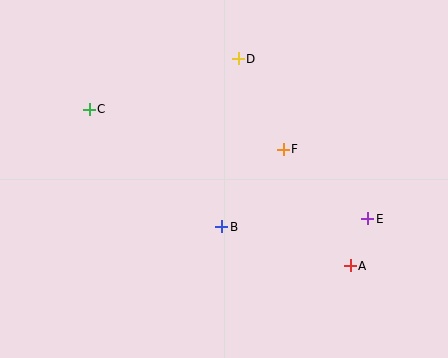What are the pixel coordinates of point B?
Point B is at (222, 227).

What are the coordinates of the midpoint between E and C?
The midpoint between E and C is at (228, 164).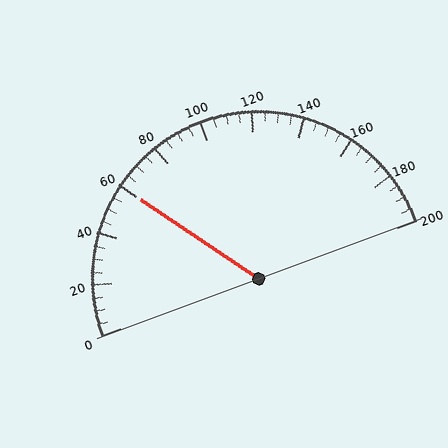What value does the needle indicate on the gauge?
The needle indicates approximately 60.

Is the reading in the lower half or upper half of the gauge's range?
The reading is in the lower half of the range (0 to 200).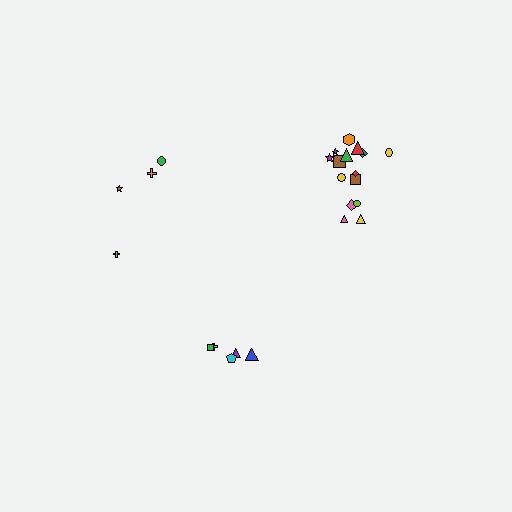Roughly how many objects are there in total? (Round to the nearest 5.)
Roughly 25 objects in total.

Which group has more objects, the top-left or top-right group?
The top-right group.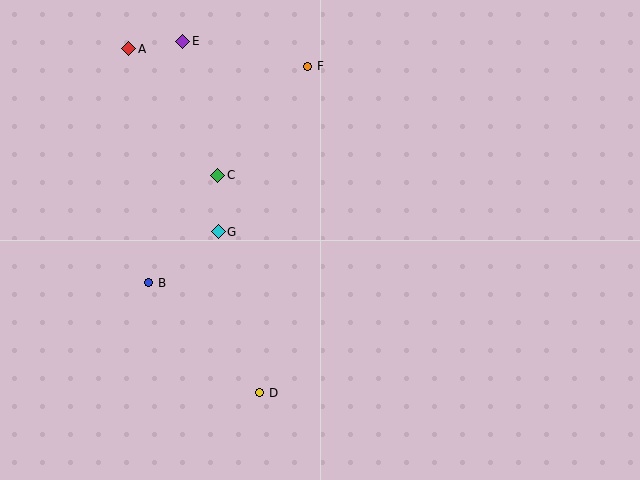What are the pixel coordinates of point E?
Point E is at (183, 41).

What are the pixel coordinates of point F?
Point F is at (307, 66).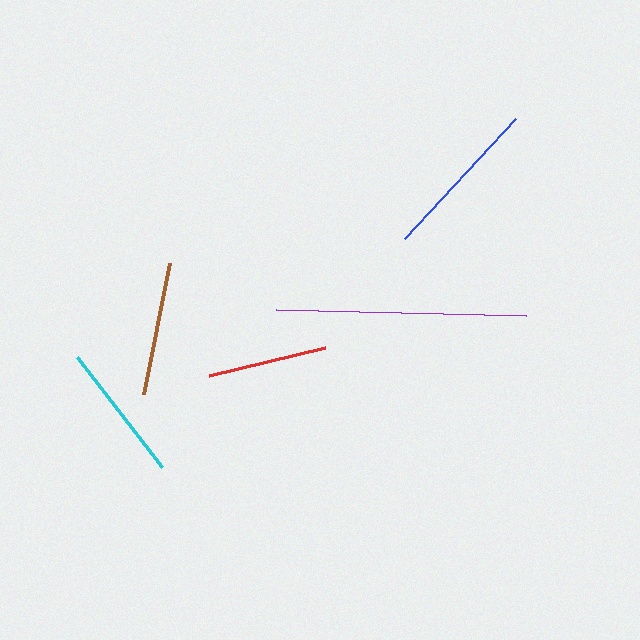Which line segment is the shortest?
The red line is the shortest at approximately 119 pixels.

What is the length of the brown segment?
The brown segment is approximately 134 pixels long.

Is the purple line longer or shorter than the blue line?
The purple line is longer than the blue line.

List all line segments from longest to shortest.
From longest to shortest: purple, blue, cyan, brown, red.